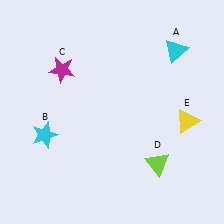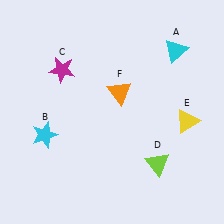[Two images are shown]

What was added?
An orange triangle (F) was added in Image 2.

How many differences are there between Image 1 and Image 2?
There is 1 difference between the two images.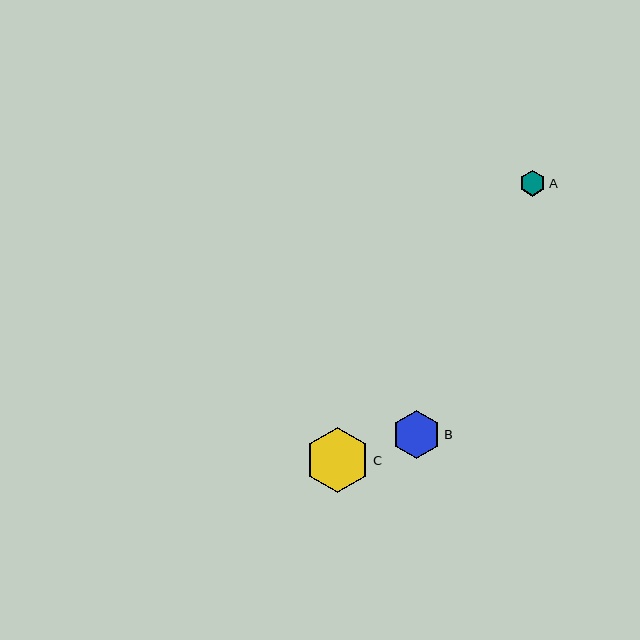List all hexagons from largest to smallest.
From largest to smallest: C, B, A.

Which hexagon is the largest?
Hexagon C is the largest with a size of approximately 65 pixels.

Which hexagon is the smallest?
Hexagon A is the smallest with a size of approximately 26 pixels.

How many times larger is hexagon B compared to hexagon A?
Hexagon B is approximately 1.8 times the size of hexagon A.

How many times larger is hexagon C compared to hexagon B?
Hexagon C is approximately 1.3 times the size of hexagon B.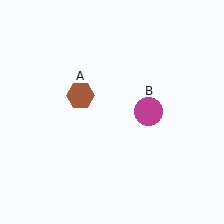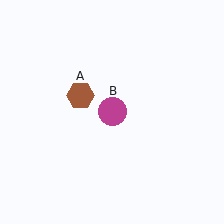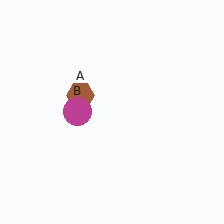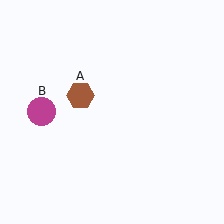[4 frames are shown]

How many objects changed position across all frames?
1 object changed position: magenta circle (object B).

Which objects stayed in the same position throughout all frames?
Brown hexagon (object A) remained stationary.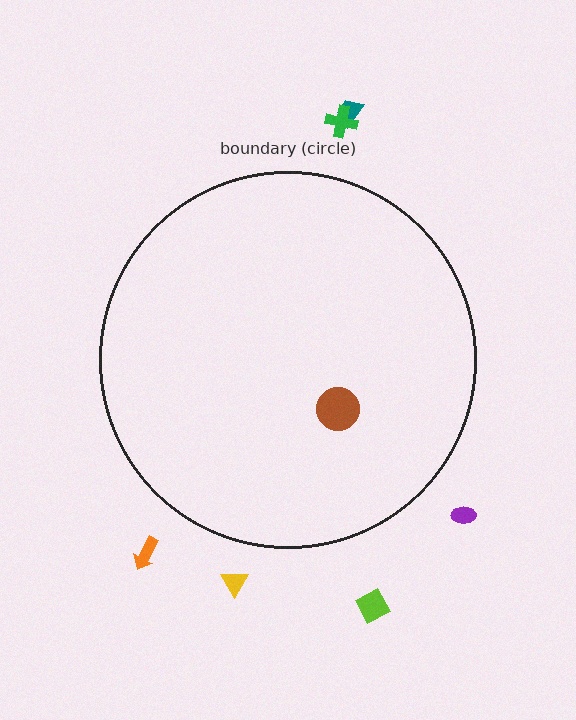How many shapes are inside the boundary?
1 inside, 6 outside.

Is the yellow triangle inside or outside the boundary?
Outside.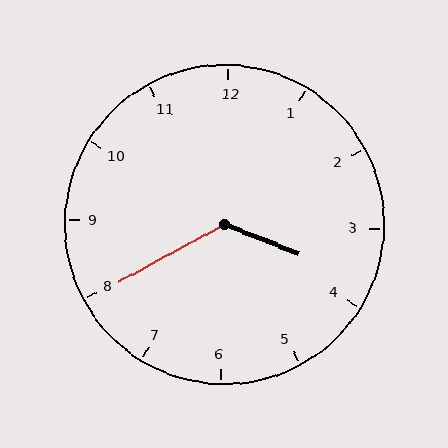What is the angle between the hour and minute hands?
Approximately 130 degrees.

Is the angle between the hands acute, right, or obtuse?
It is obtuse.